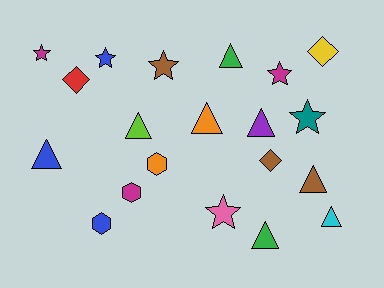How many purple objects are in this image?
There is 1 purple object.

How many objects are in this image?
There are 20 objects.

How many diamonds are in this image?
There are 3 diamonds.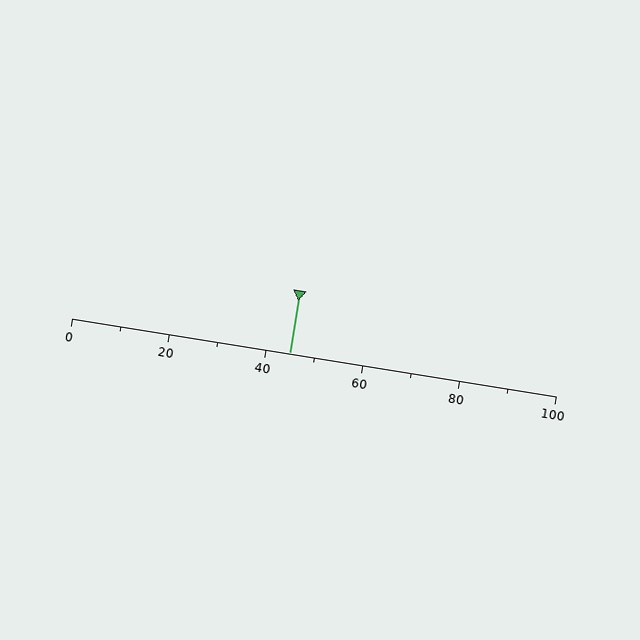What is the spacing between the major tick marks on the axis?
The major ticks are spaced 20 apart.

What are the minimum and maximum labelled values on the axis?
The axis runs from 0 to 100.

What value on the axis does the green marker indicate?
The marker indicates approximately 45.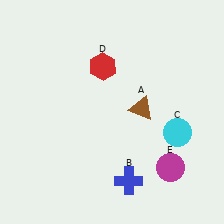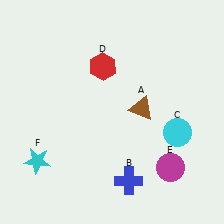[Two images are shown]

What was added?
A cyan star (F) was added in Image 2.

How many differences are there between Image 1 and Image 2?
There is 1 difference between the two images.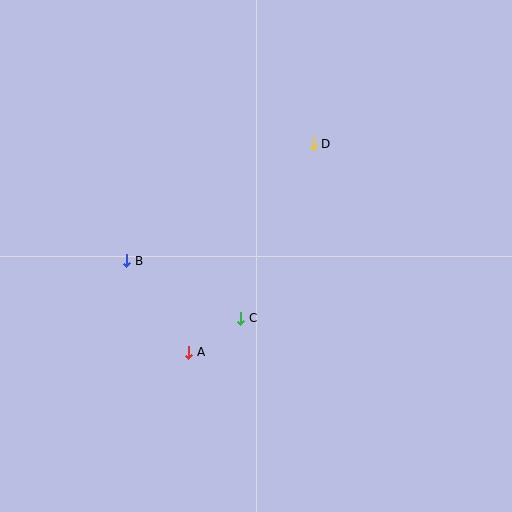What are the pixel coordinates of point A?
Point A is at (189, 352).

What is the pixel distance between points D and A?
The distance between D and A is 243 pixels.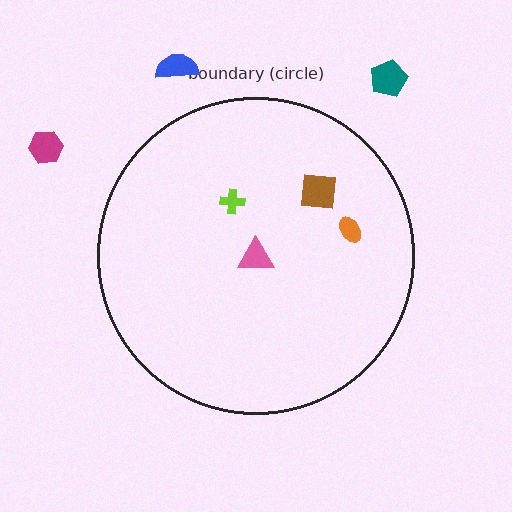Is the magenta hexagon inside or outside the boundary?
Outside.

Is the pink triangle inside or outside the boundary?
Inside.